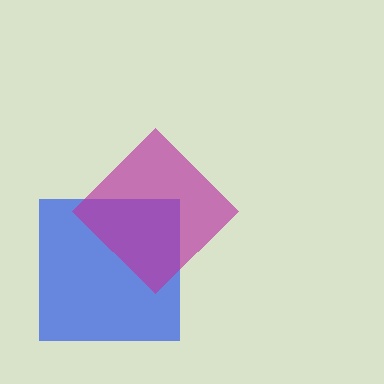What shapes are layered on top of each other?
The layered shapes are: a blue square, a magenta diamond.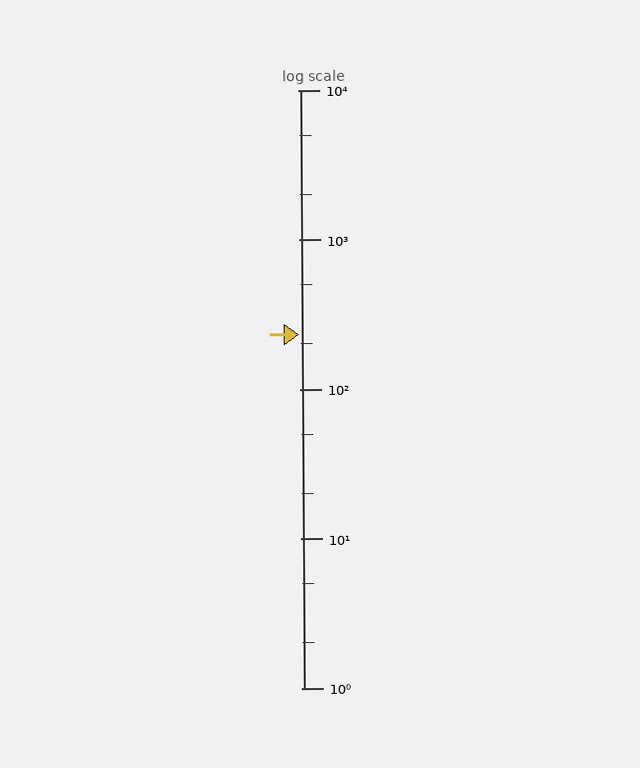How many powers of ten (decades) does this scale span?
The scale spans 4 decades, from 1 to 10000.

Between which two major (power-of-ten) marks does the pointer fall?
The pointer is between 100 and 1000.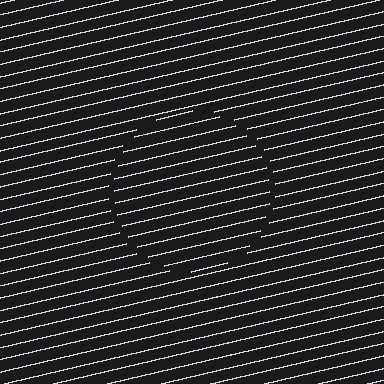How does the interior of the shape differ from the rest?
The interior of the shape contains the same grating, shifted by half a period — the contour is defined by the phase discontinuity where line-ends from the inner and outer gratings abut.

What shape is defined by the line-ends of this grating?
An illusory circle. The interior of the shape contains the same grating, shifted by half a period — the contour is defined by the phase discontinuity where line-ends from the inner and outer gratings abut.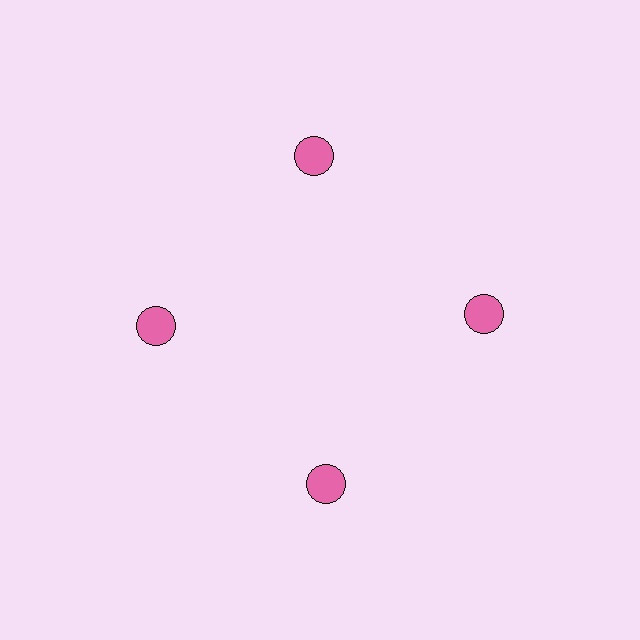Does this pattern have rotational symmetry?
Yes, this pattern has 4-fold rotational symmetry. It looks the same after rotating 90 degrees around the center.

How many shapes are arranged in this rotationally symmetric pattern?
There are 4 shapes, arranged in 4 groups of 1.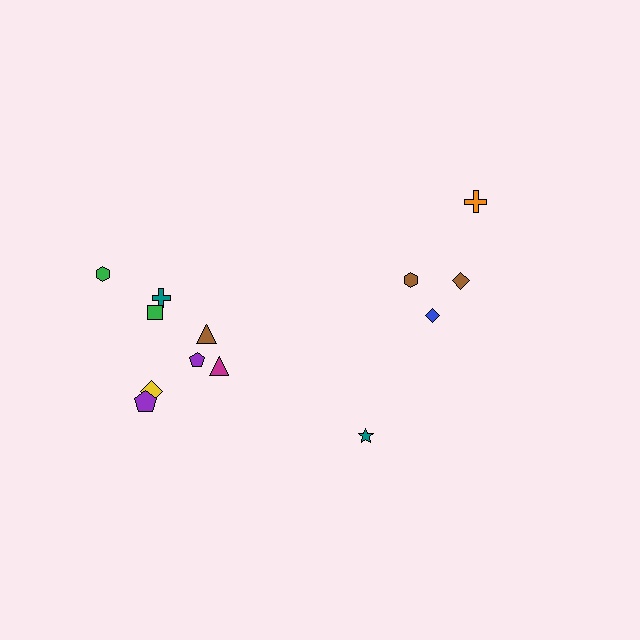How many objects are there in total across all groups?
There are 13 objects.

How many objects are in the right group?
There are 5 objects.